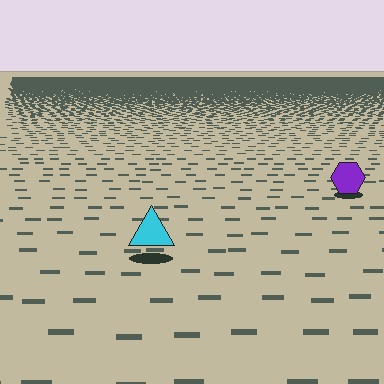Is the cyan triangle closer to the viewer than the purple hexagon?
Yes. The cyan triangle is closer — you can tell from the texture gradient: the ground texture is coarser near it.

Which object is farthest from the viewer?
The purple hexagon is farthest from the viewer. It appears smaller and the ground texture around it is denser.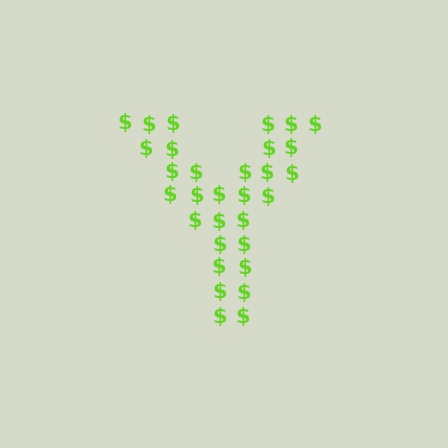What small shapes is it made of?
It is made of small dollar signs.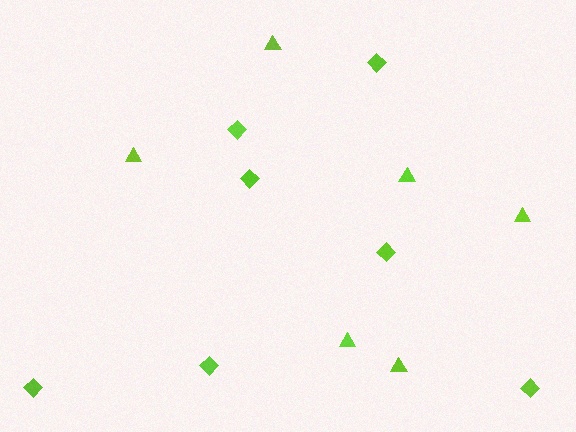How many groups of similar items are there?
There are 2 groups: one group of triangles (6) and one group of diamonds (7).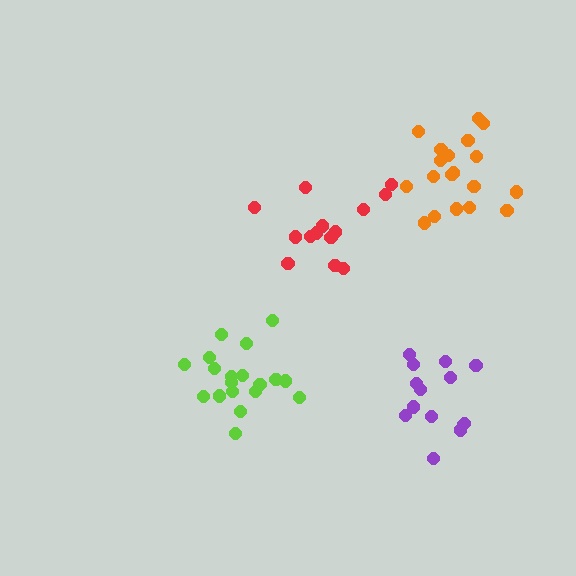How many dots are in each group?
Group 1: 19 dots, Group 2: 19 dots, Group 3: 14 dots, Group 4: 14 dots (66 total).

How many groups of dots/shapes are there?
There are 4 groups.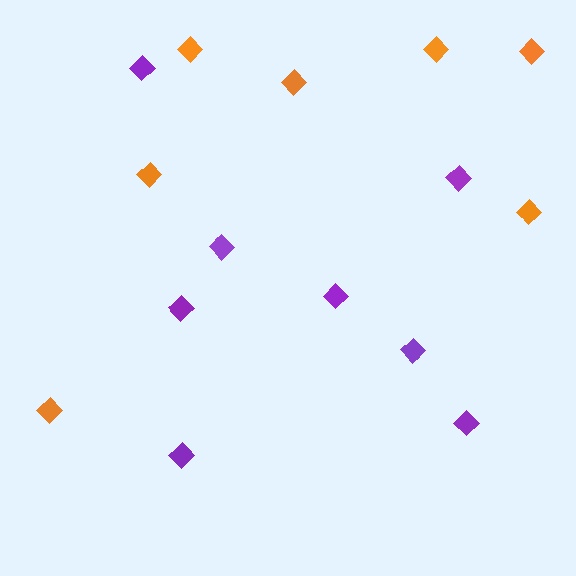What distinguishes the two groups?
There are 2 groups: one group of orange diamonds (7) and one group of purple diamonds (8).